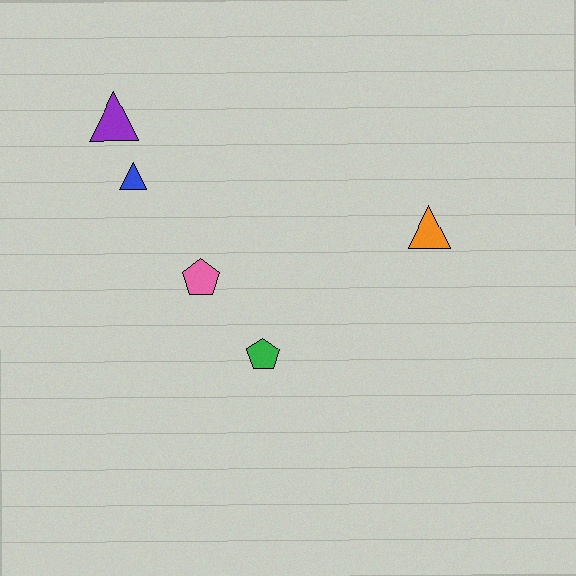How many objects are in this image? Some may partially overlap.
There are 5 objects.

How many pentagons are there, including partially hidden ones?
There are 2 pentagons.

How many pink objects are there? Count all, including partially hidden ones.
There is 1 pink object.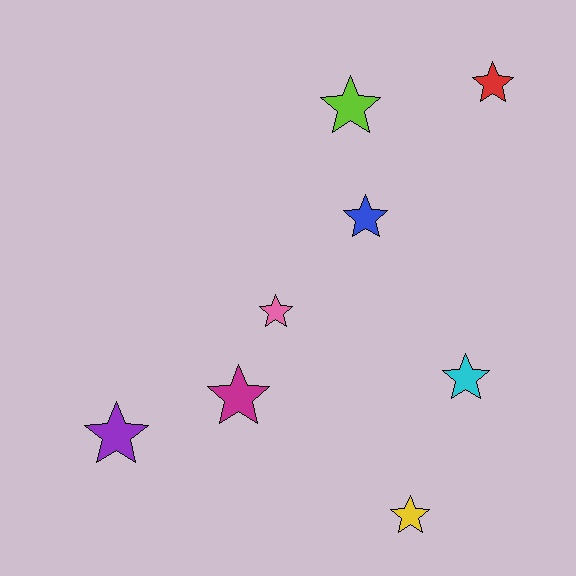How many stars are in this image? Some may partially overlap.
There are 8 stars.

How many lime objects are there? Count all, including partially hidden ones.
There is 1 lime object.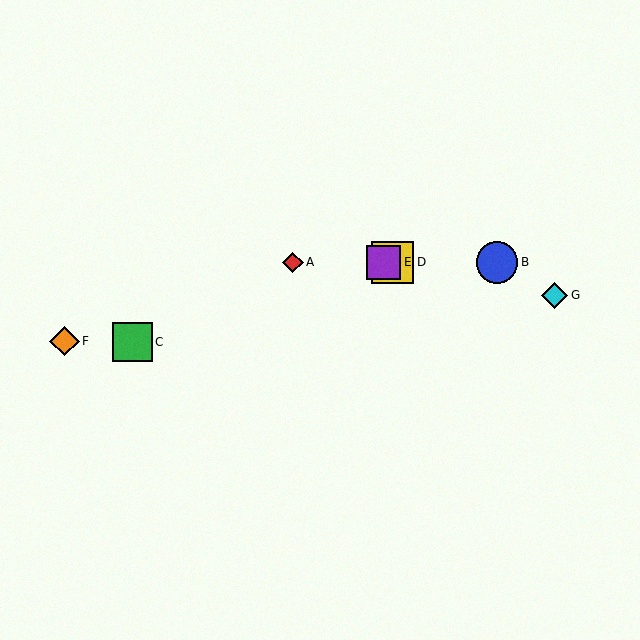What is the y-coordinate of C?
Object C is at y≈342.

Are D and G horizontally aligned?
No, D is at y≈262 and G is at y≈295.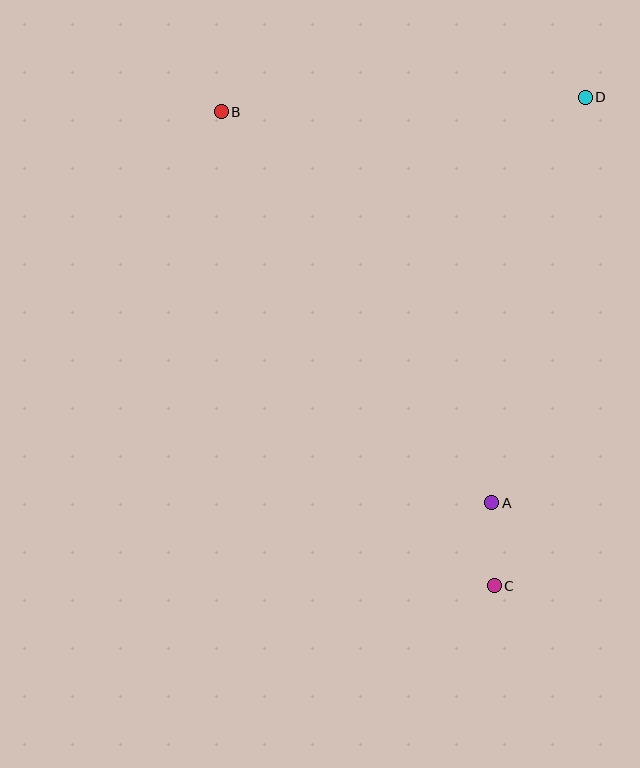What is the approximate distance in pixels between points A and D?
The distance between A and D is approximately 416 pixels.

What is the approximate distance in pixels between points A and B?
The distance between A and B is approximately 475 pixels.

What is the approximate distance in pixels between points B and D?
The distance between B and D is approximately 364 pixels.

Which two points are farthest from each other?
Points B and C are farthest from each other.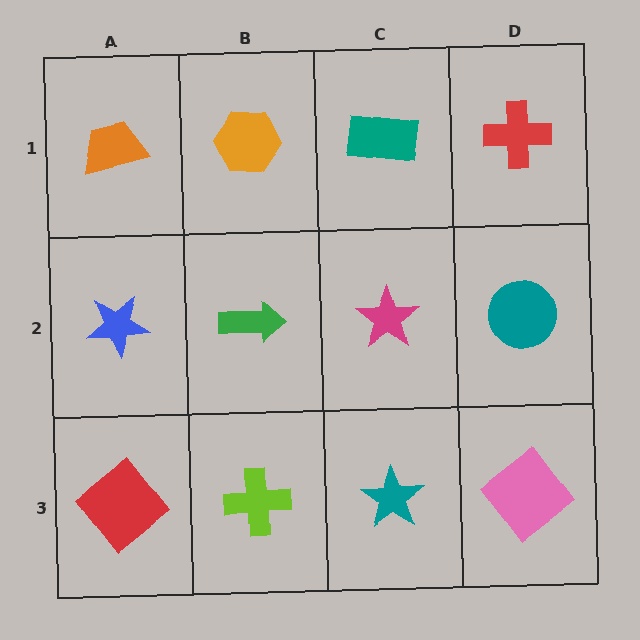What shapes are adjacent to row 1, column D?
A teal circle (row 2, column D), a teal rectangle (row 1, column C).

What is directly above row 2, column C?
A teal rectangle.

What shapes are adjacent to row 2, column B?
An orange hexagon (row 1, column B), a lime cross (row 3, column B), a blue star (row 2, column A), a magenta star (row 2, column C).